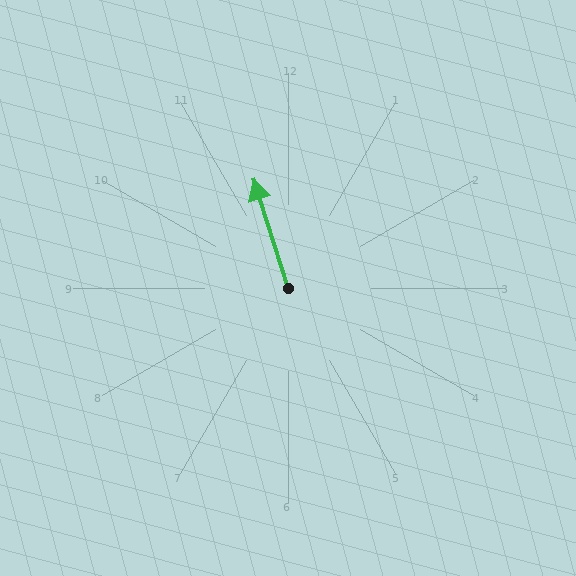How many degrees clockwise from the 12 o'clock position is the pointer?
Approximately 342 degrees.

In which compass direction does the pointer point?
North.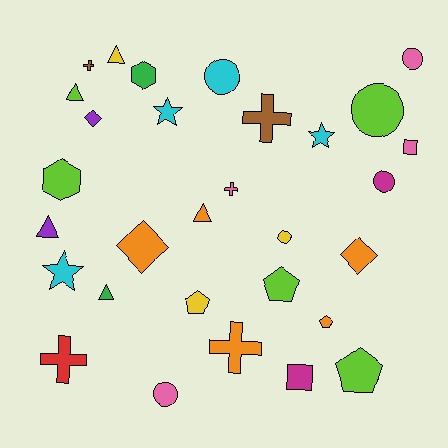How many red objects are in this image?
There is 1 red object.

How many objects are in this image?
There are 30 objects.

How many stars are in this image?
There are 3 stars.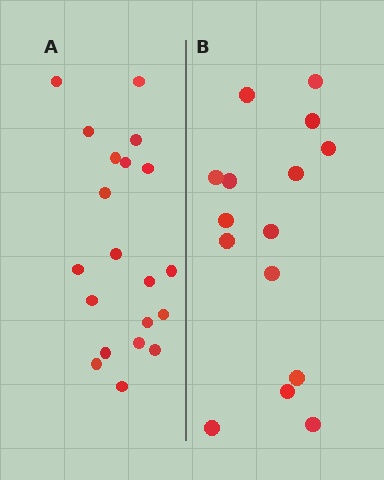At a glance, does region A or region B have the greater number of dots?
Region A (the left region) has more dots.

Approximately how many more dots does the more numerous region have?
Region A has about 5 more dots than region B.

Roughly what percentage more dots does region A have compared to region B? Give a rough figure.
About 35% more.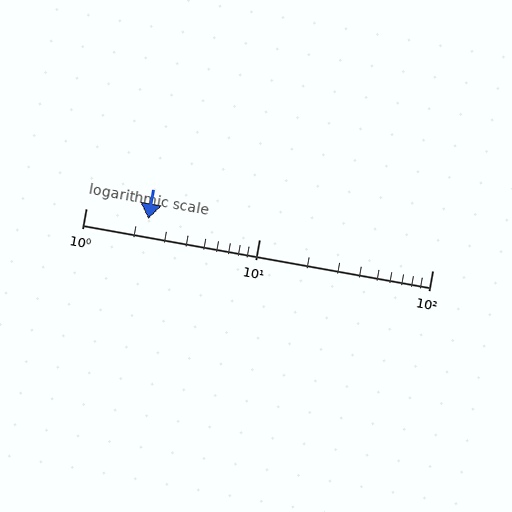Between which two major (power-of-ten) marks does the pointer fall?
The pointer is between 1 and 10.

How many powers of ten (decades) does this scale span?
The scale spans 2 decades, from 1 to 100.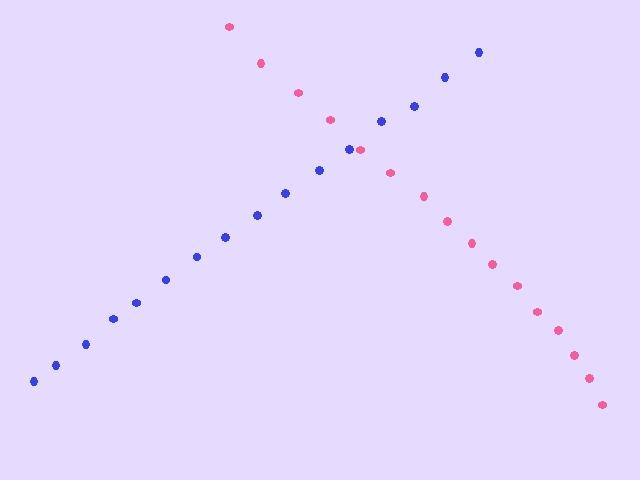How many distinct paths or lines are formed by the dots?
There are 2 distinct paths.